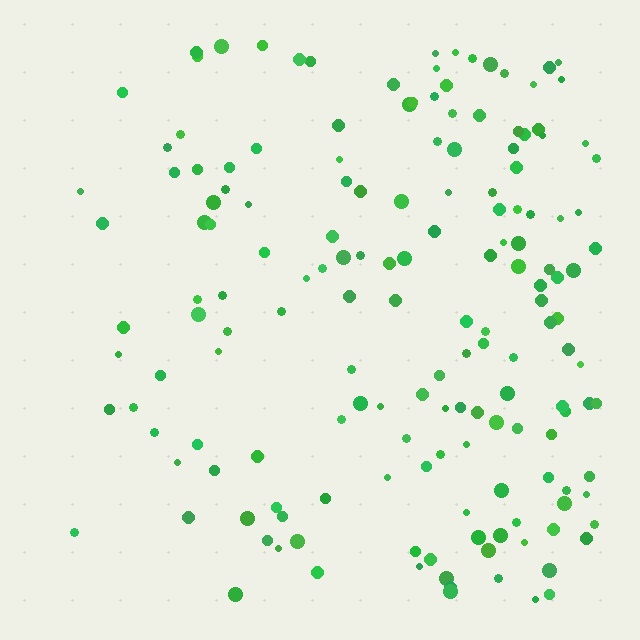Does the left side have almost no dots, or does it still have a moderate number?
Still a moderate number, just noticeably fewer than the right.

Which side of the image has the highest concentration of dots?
The right.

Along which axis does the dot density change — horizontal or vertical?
Horizontal.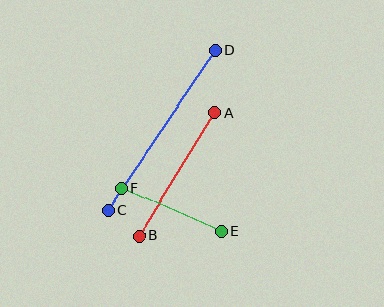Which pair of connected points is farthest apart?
Points C and D are farthest apart.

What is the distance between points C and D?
The distance is approximately 193 pixels.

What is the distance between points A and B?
The distance is approximately 145 pixels.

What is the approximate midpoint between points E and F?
The midpoint is at approximately (171, 210) pixels.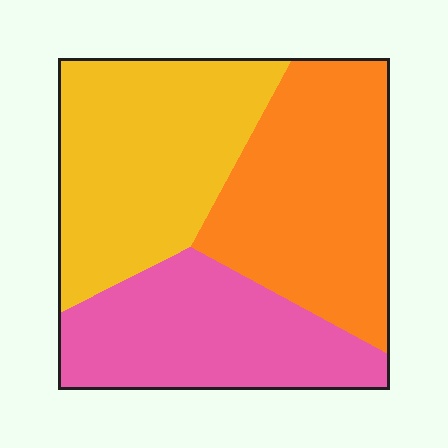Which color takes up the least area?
Pink, at roughly 30%.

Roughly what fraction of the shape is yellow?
Yellow covers 36% of the shape.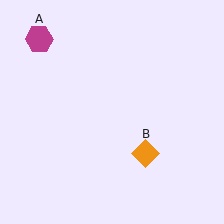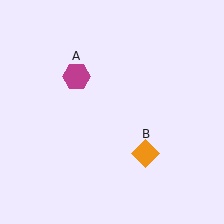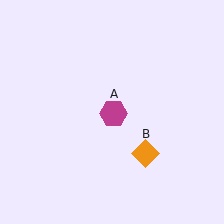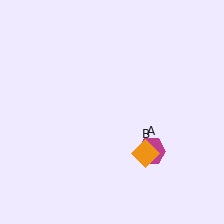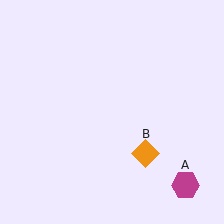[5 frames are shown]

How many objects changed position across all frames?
1 object changed position: magenta hexagon (object A).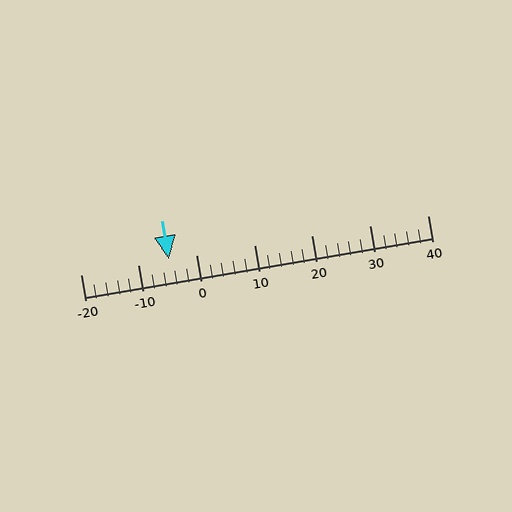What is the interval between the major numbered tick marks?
The major tick marks are spaced 10 units apart.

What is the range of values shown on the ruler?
The ruler shows values from -20 to 40.